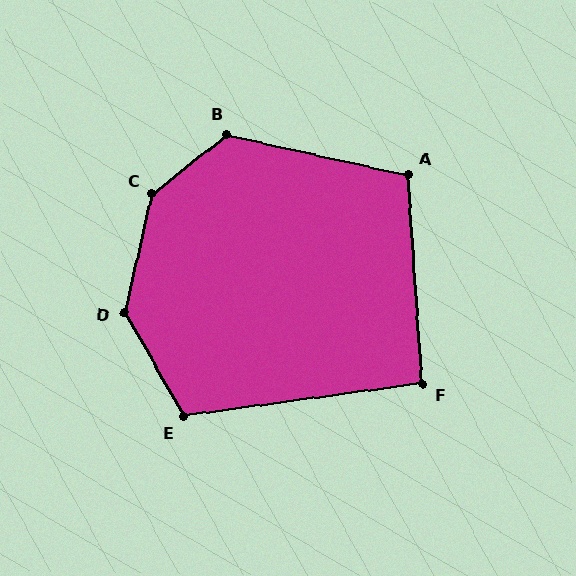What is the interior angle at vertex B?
Approximately 129 degrees (obtuse).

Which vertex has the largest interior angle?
C, at approximately 142 degrees.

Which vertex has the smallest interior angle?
F, at approximately 94 degrees.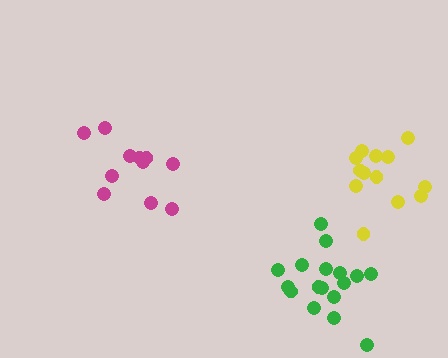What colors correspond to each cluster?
The clusters are colored: green, magenta, yellow.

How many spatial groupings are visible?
There are 3 spatial groupings.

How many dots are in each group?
Group 1: 17 dots, Group 2: 11 dots, Group 3: 13 dots (41 total).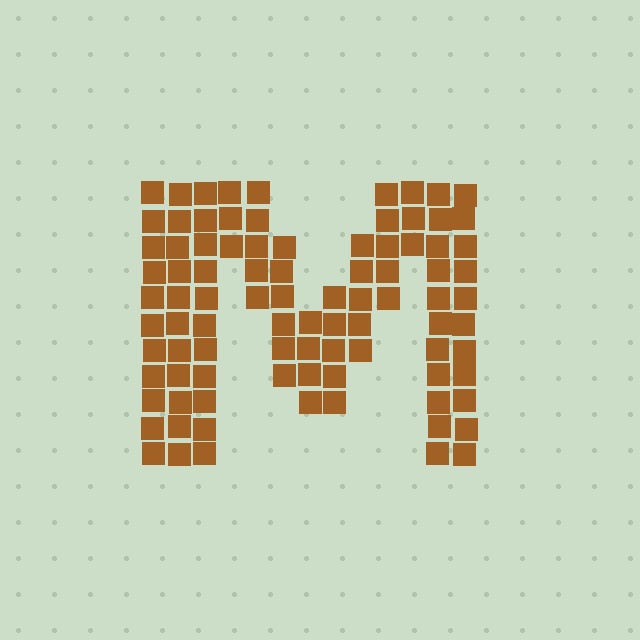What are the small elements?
The small elements are squares.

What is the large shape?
The large shape is the letter M.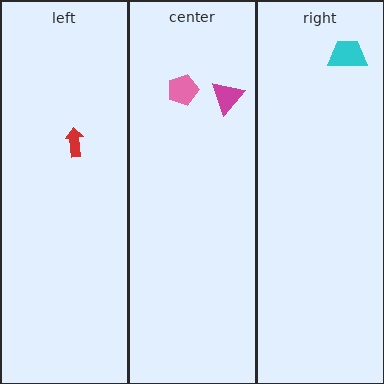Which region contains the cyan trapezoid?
The right region.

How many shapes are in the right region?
1.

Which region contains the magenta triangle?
The center region.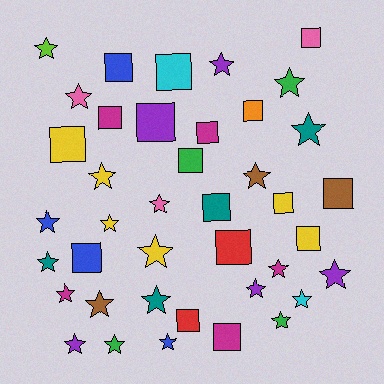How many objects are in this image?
There are 40 objects.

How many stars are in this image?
There are 23 stars.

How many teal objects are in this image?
There are 4 teal objects.